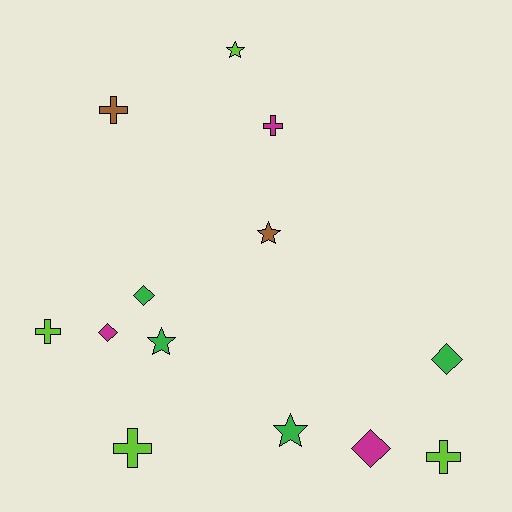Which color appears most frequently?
Lime, with 4 objects.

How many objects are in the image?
There are 13 objects.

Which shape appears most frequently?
Cross, with 5 objects.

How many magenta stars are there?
There are no magenta stars.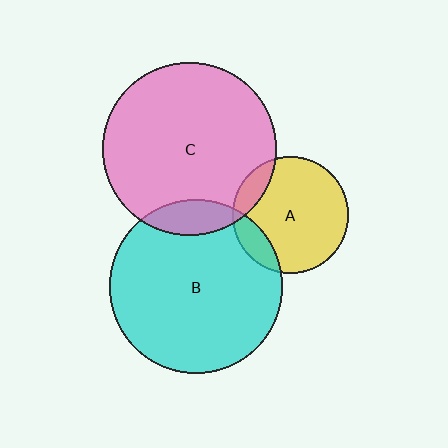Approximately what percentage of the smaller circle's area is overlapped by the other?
Approximately 10%.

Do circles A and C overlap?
Yes.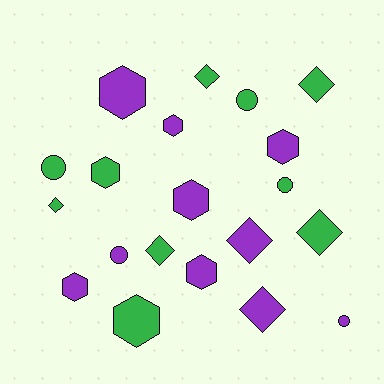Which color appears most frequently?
Purple, with 10 objects.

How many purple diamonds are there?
There are 2 purple diamonds.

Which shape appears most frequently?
Hexagon, with 8 objects.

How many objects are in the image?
There are 20 objects.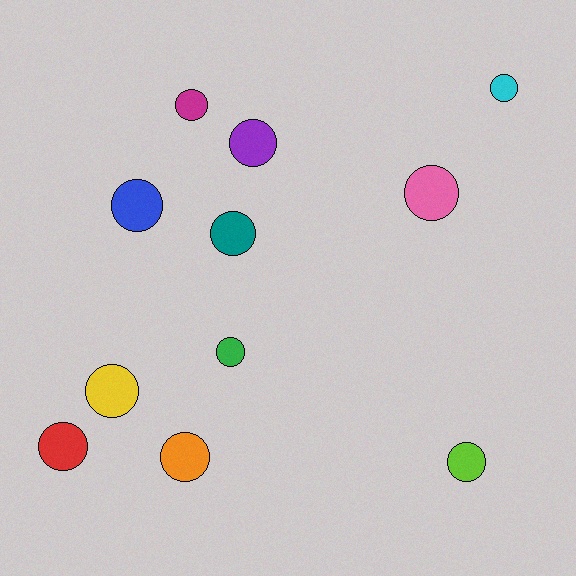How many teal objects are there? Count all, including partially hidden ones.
There is 1 teal object.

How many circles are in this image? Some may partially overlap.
There are 11 circles.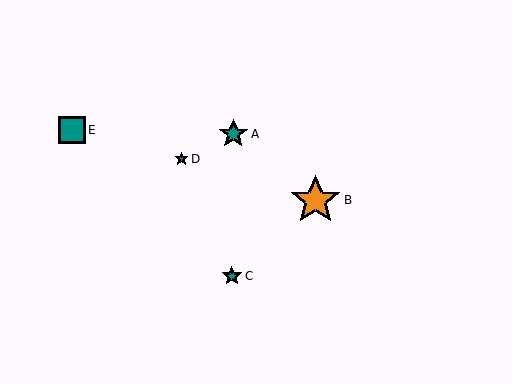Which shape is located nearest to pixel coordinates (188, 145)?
The purple star (labeled D) at (181, 159) is nearest to that location.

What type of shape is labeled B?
Shape B is an orange star.